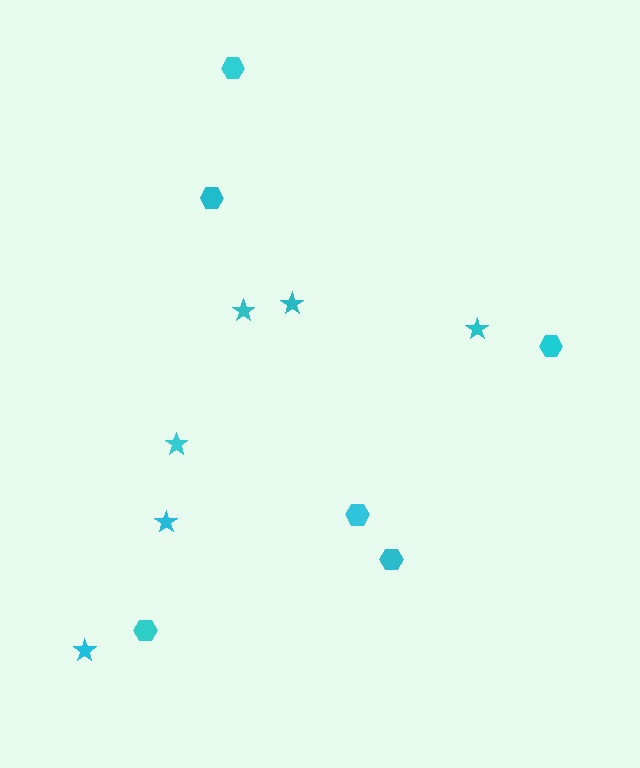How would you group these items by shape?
There are 2 groups: one group of stars (6) and one group of hexagons (6).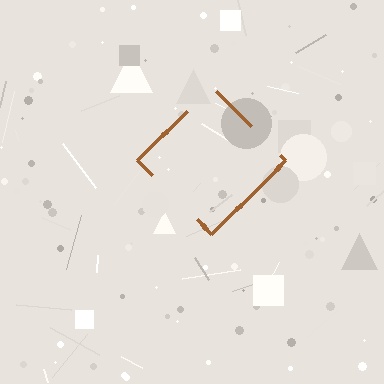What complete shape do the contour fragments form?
The contour fragments form a diamond.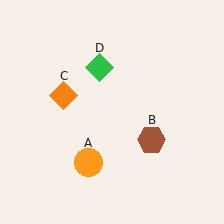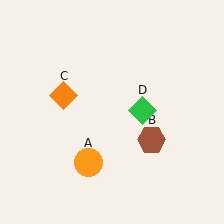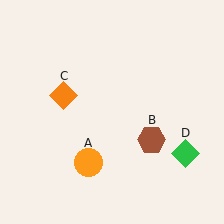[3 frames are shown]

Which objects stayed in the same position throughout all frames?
Orange circle (object A) and brown hexagon (object B) and orange diamond (object C) remained stationary.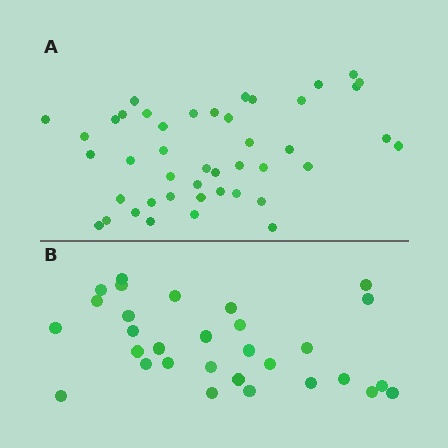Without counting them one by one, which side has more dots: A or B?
Region A (the top region) has more dots.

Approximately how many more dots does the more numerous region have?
Region A has approximately 15 more dots than region B.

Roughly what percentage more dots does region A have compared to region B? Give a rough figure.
About 45% more.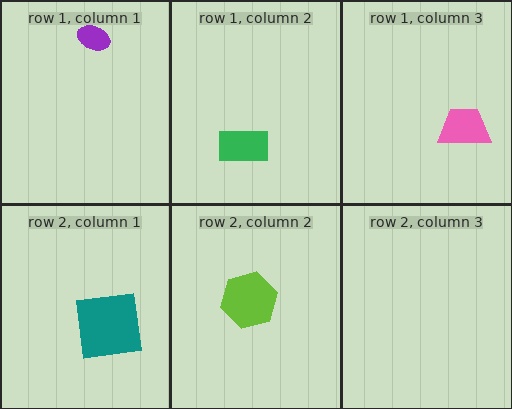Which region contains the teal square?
The row 2, column 1 region.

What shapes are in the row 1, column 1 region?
The purple ellipse.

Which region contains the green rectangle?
The row 1, column 2 region.